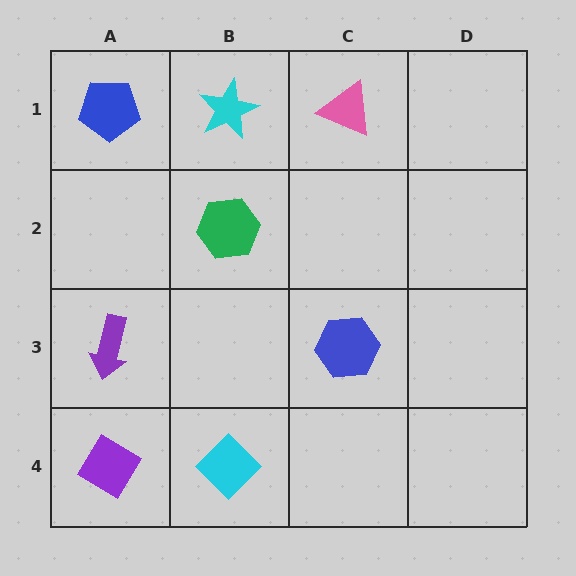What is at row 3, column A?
A purple arrow.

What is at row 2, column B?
A green hexagon.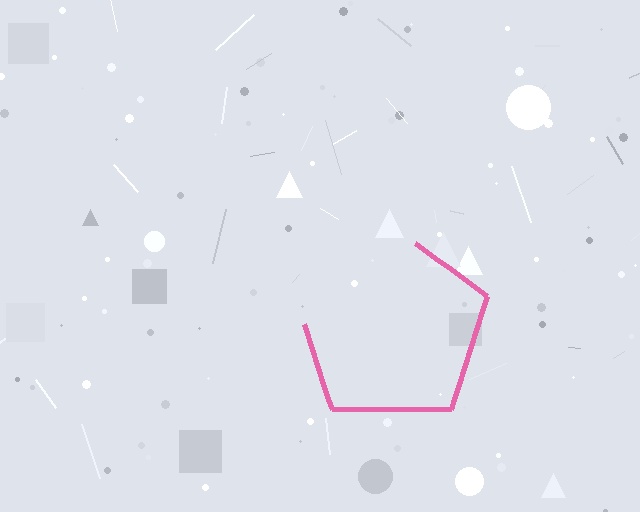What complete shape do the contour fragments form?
The contour fragments form a pentagon.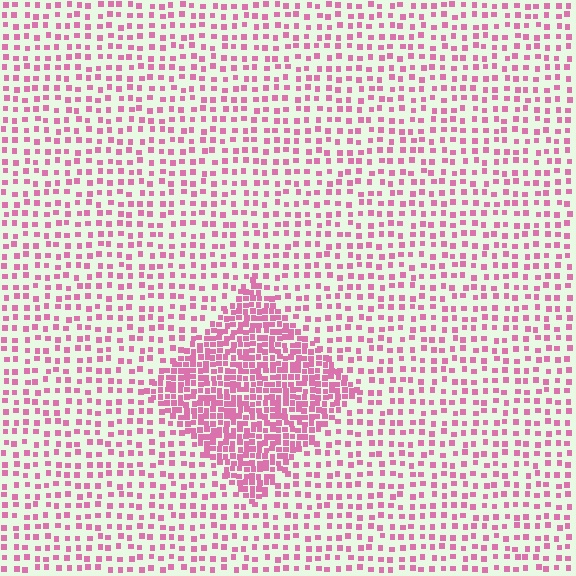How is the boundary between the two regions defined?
The boundary is defined by a change in element density (approximately 2.5x ratio). All elements are the same color, size, and shape.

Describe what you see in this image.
The image contains small pink elements arranged at two different densities. A diamond-shaped region is visible where the elements are more densely packed than the surrounding area.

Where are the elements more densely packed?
The elements are more densely packed inside the diamond boundary.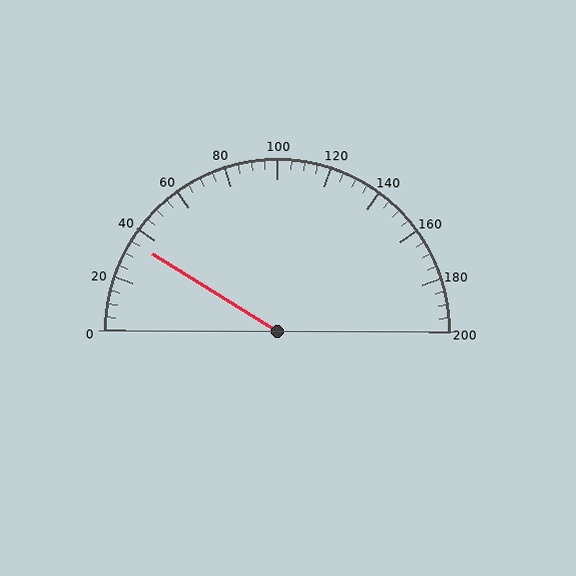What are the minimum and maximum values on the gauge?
The gauge ranges from 0 to 200.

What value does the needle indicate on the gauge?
The needle indicates approximately 35.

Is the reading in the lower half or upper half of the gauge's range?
The reading is in the lower half of the range (0 to 200).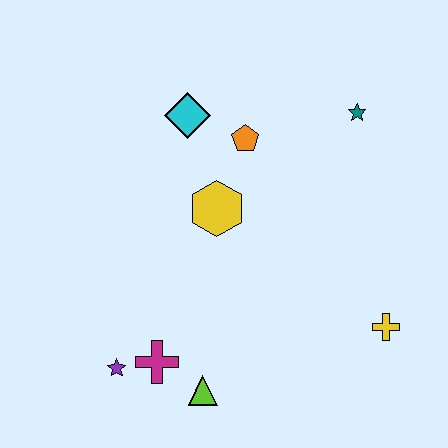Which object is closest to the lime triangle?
The magenta cross is closest to the lime triangle.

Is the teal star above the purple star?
Yes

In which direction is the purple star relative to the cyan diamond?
The purple star is below the cyan diamond.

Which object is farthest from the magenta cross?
The teal star is farthest from the magenta cross.